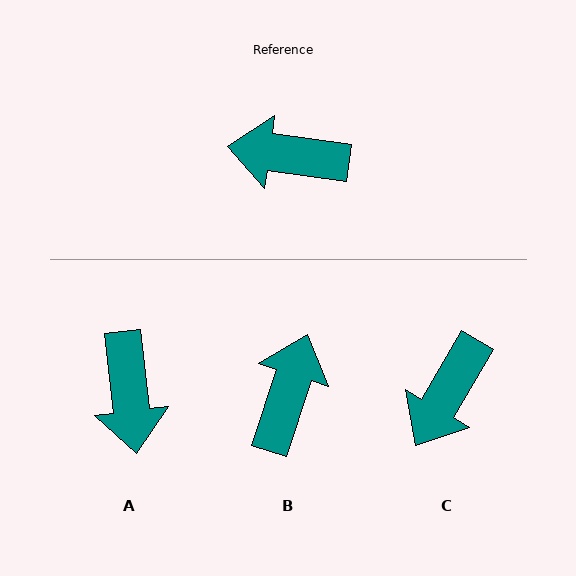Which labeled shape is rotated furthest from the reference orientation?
A, about 104 degrees away.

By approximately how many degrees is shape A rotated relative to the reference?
Approximately 104 degrees counter-clockwise.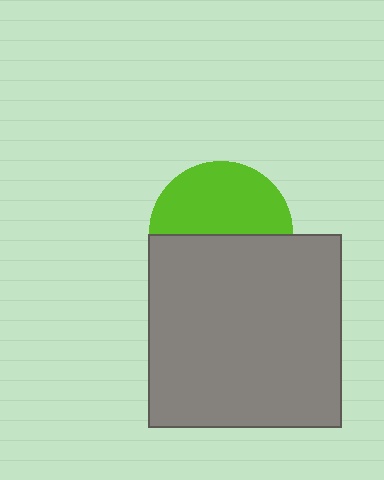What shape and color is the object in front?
The object in front is a gray square.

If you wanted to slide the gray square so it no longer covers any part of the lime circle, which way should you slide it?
Slide it down — that is the most direct way to separate the two shapes.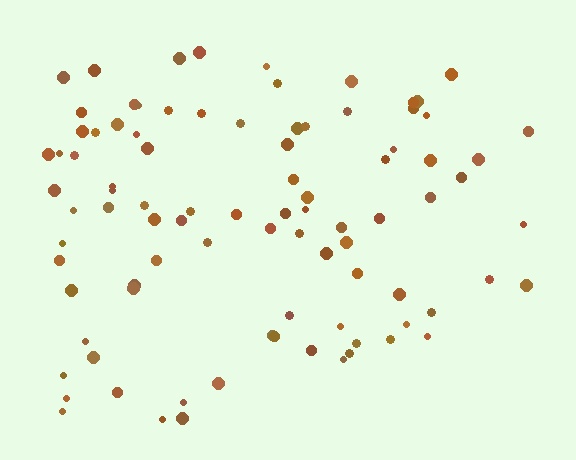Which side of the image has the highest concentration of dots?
The left.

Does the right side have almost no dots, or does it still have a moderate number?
Still a moderate number, just noticeably fewer than the left.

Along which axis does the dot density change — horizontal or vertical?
Horizontal.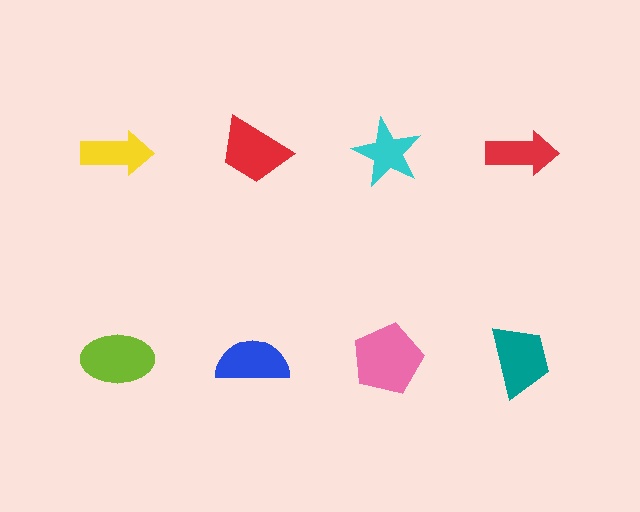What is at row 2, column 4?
A teal trapezoid.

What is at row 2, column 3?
A pink pentagon.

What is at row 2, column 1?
A lime ellipse.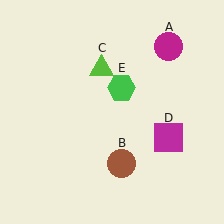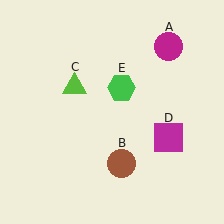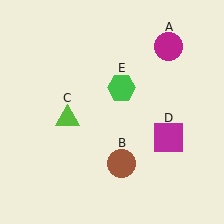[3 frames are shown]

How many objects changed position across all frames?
1 object changed position: lime triangle (object C).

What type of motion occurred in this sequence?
The lime triangle (object C) rotated counterclockwise around the center of the scene.